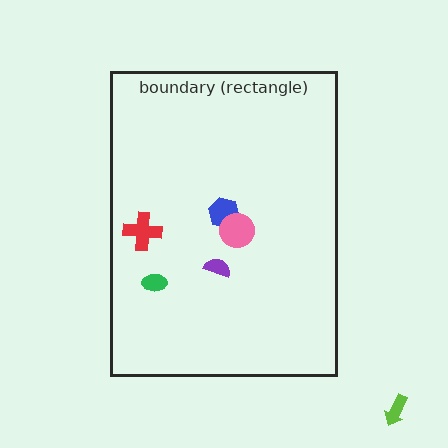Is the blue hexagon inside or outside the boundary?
Inside.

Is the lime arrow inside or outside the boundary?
Outside.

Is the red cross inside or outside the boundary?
Inside.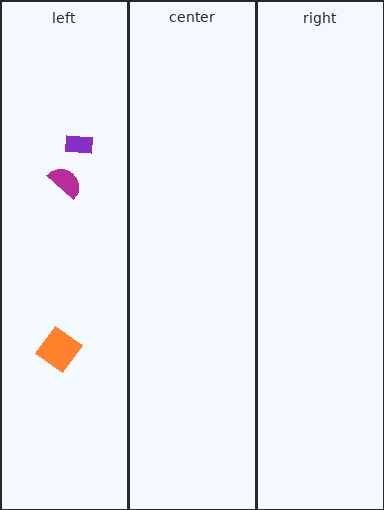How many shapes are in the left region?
3.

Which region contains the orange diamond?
The left region.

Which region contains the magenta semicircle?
The left region.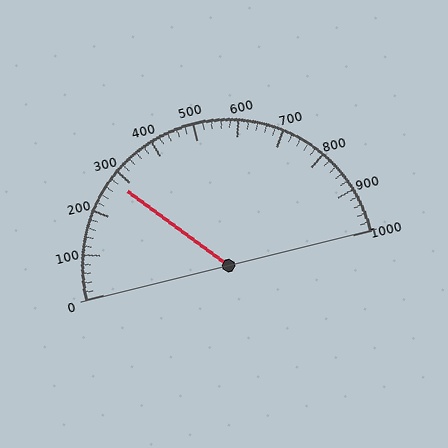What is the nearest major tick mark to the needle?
The nearest major tick mark is 300.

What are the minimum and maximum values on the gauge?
The gauge ranges from 0 to 1000.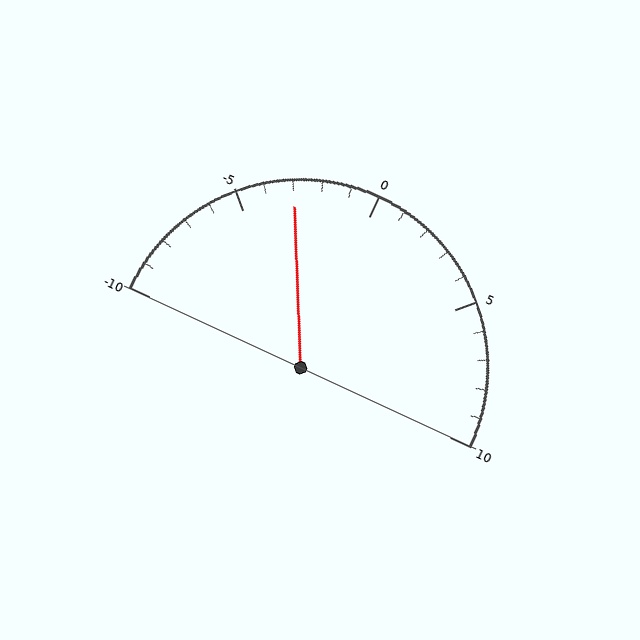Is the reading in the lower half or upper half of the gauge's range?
The reading is in the lower half of the range (-10 to 10).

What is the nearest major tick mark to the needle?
The nearest major tick mark is -5.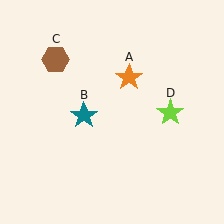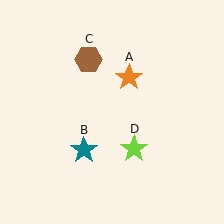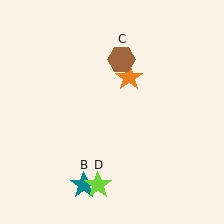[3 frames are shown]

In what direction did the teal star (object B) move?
The teal star (object B) moved down.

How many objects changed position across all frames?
3 objects changed position: teal star (object B), brown hexagon (object C), lime star (object D).